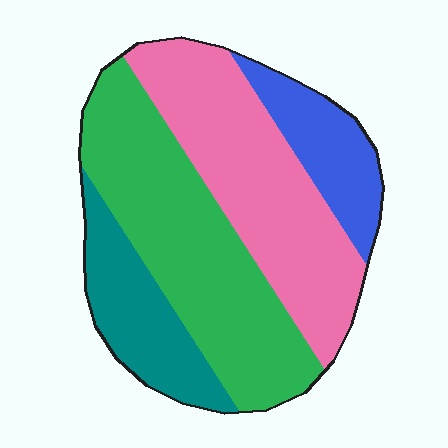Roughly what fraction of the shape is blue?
Blue takes up about one eighth (1/8) of the shape.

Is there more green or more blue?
Green.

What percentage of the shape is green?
Green covers 37% of the shape.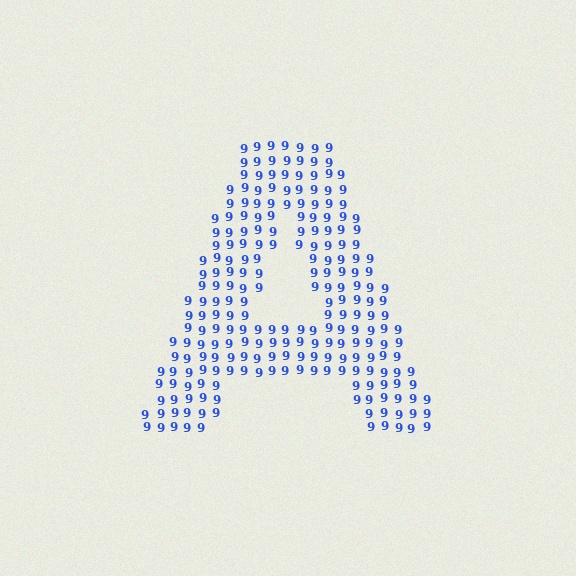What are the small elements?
The small elements are digit 9's.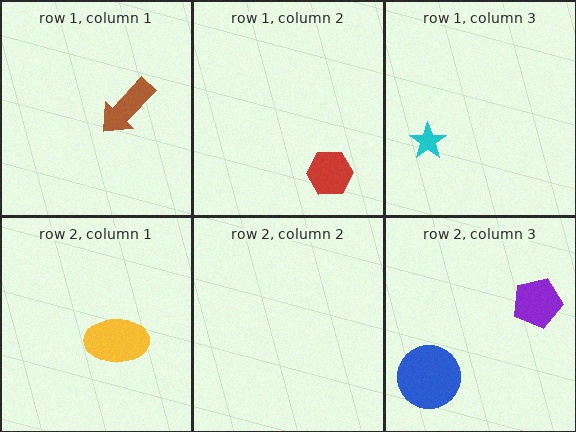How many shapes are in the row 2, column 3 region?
2.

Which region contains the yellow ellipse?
The row 2, column 1 region.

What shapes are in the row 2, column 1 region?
The yellow ellipse.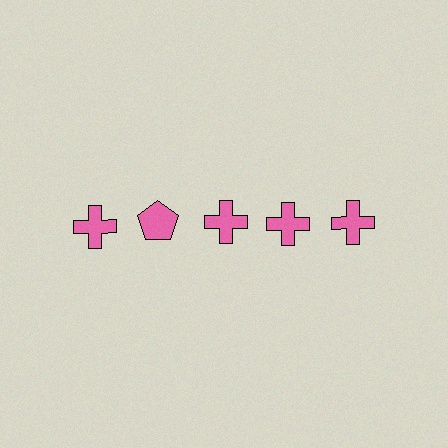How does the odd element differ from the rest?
It has a different shape: pentagon instead of cross.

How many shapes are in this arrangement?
There are 5 shapes arranged in a grid pattern.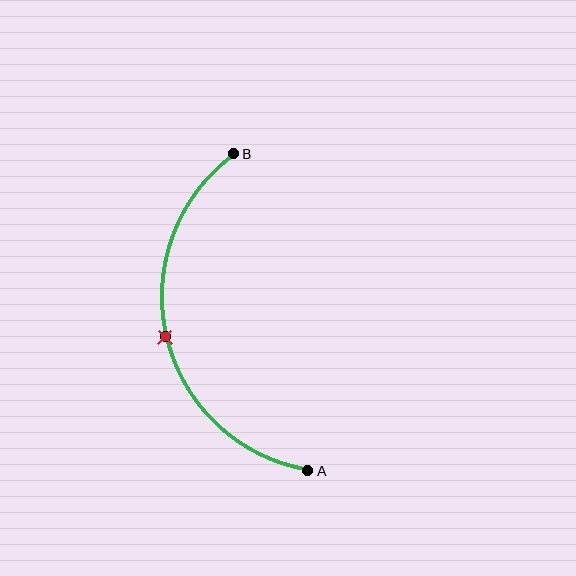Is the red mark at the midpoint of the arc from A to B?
Yes. The red mark lies on the arc at equal arc-length from both A and B — it is the arc midpoint.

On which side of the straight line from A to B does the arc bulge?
The arc bulges to the left of the straight line connecting A and B.